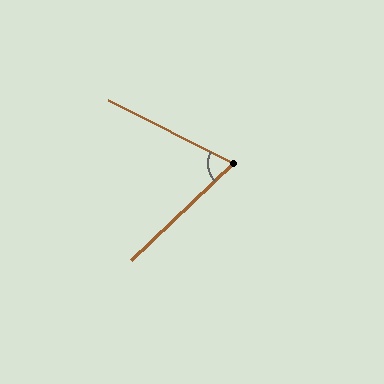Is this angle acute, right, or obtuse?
It is acute.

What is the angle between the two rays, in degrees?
Approximately 71 degrees.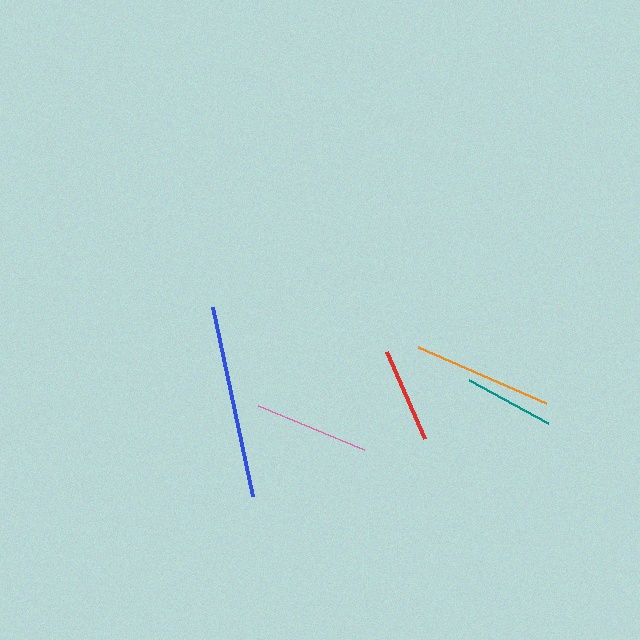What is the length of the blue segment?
The blue segment is approximately 193 pixels long.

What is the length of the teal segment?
The teal segment is approximately 90 pixels long.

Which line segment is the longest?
The blue line is the longest at approximately 193 pixels.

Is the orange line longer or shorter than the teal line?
The orange line is longer than the teal line.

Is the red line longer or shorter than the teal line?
The red line is longer than the teal line.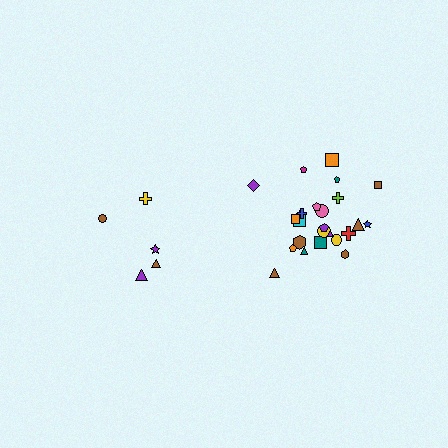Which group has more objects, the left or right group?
The right group.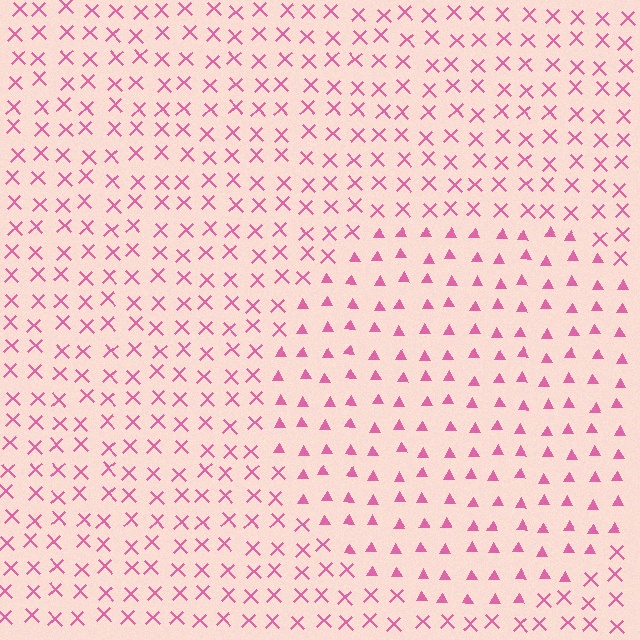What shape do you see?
I see a circle.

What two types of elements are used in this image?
The image uses triangles inside the circle region and X marks outside it.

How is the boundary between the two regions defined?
The boundary is defined by a change in element shape: triangles inside vs. X marks outside. All elements share the same color and spacing.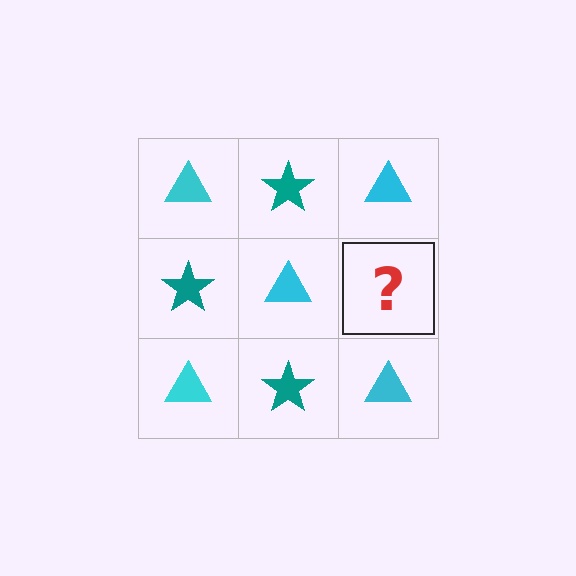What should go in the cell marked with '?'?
The missing cell should contain a teal star.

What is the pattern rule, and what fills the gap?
The rule is that it alternates cyan triangle and teal star in a checkerboard pattern. The gap should be filled with a teal star.